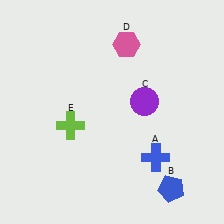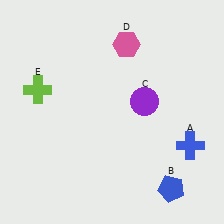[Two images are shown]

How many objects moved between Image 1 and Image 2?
2 objects moved between the two images.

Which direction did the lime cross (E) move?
The lime cross (E) moved up.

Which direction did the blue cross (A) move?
The blue cross (A) moved right.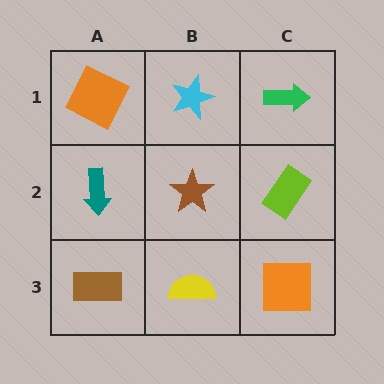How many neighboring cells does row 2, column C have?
3.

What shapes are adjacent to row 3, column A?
A teal arrow (row 2, column A), a yellow semicircle (row 3, column B).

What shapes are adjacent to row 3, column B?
A brown star (row 2, column B), a brown rectangle (row 3, column A), an orange square (row 3, column C).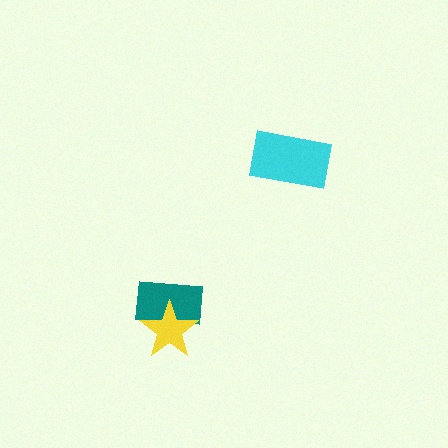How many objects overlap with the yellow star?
1 object overlaps with the yellow star.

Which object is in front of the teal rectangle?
The yellow star is in front of the teal rectangle.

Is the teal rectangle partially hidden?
Yes, it is partially covered by another shape.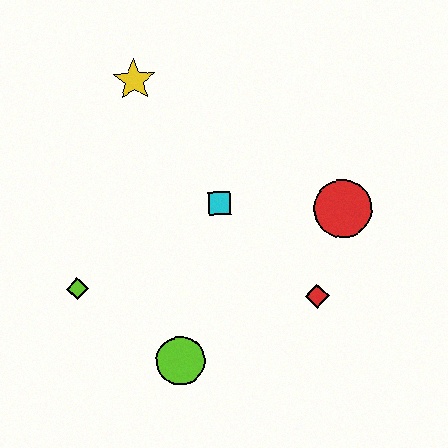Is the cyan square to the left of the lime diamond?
No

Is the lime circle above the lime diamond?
No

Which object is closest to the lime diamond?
The lime circle is closest to the lime diamond.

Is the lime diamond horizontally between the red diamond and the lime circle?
No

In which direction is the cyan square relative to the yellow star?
The cyan square is below the yellow star.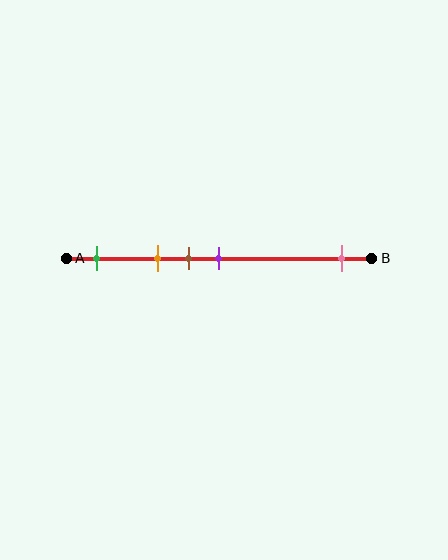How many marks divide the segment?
There are 5 marks dividing the segment.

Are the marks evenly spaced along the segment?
No, the marks are not evenly spaced.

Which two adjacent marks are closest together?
The brown and purple marks are the closest adjacent pair.